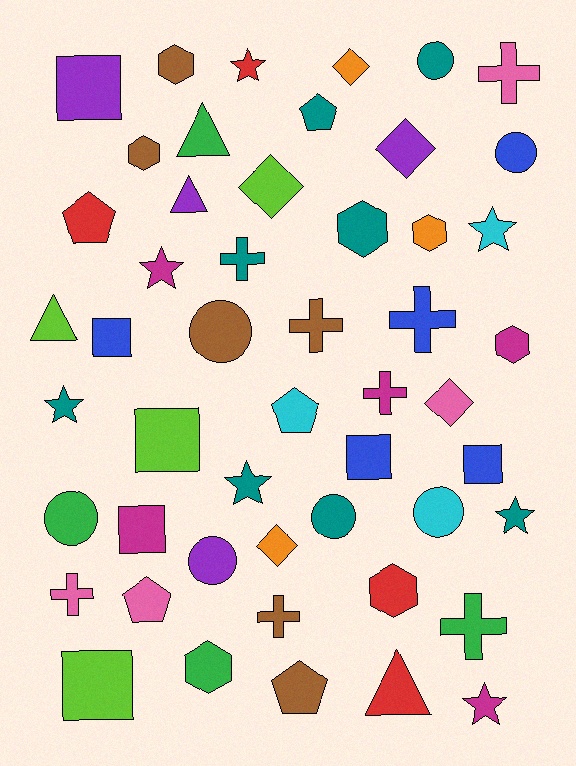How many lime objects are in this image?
There are 4 lime objects.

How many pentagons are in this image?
There are 5 pentagons.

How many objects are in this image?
There are 50 objects.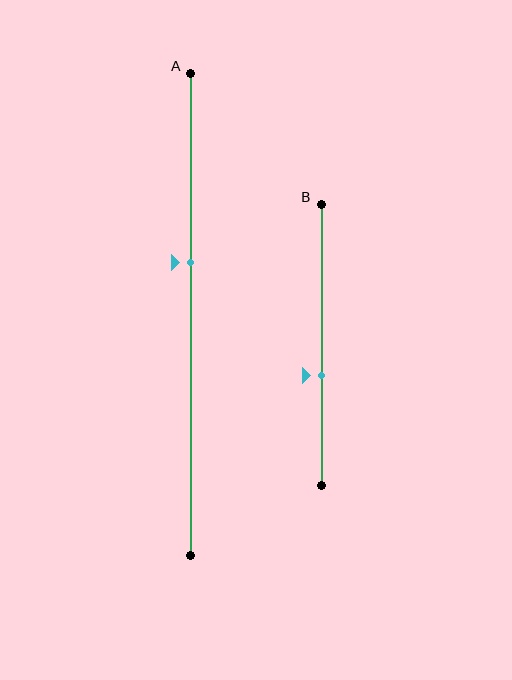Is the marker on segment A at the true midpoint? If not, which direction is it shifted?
No, the marker on segment A is shifted upward by about 11% of the segment length.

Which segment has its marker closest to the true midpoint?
Segment A has its marker closest to the true midpoint.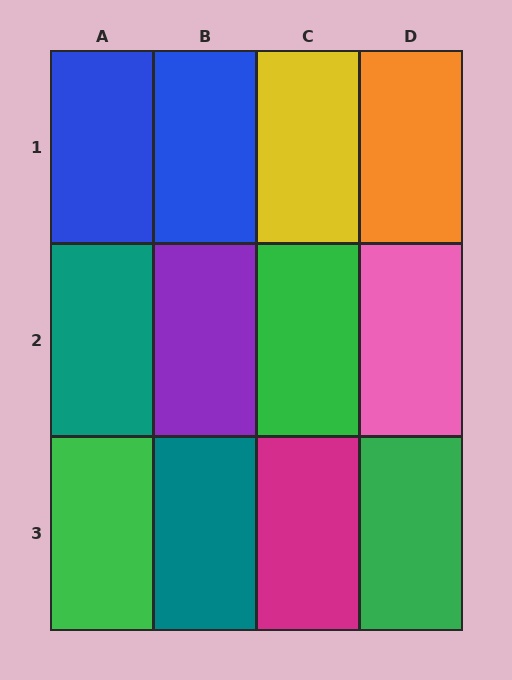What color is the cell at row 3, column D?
Green.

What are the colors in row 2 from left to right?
Teal, purple, green, pink.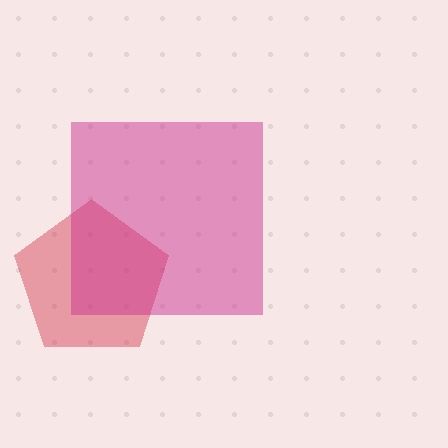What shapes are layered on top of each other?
The layered shapes are: a red pentagon, a magenta square.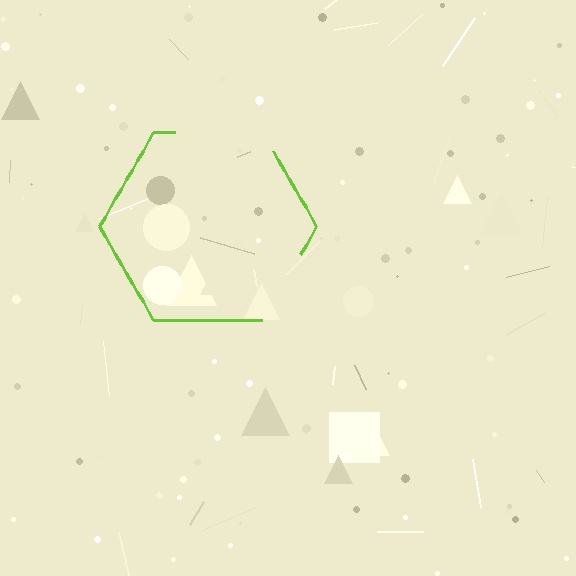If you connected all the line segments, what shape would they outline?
They would outline a hexagon.